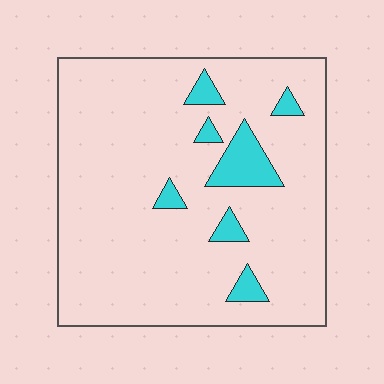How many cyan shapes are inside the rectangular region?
7.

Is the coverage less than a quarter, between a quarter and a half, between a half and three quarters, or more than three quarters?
Less than a quarter.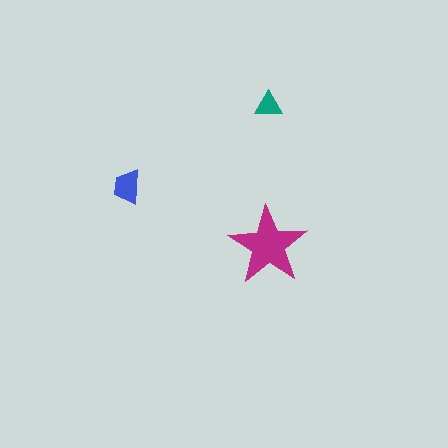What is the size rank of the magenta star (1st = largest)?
1st.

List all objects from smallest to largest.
The teal triangle, the blue trapezoid, the magenta star.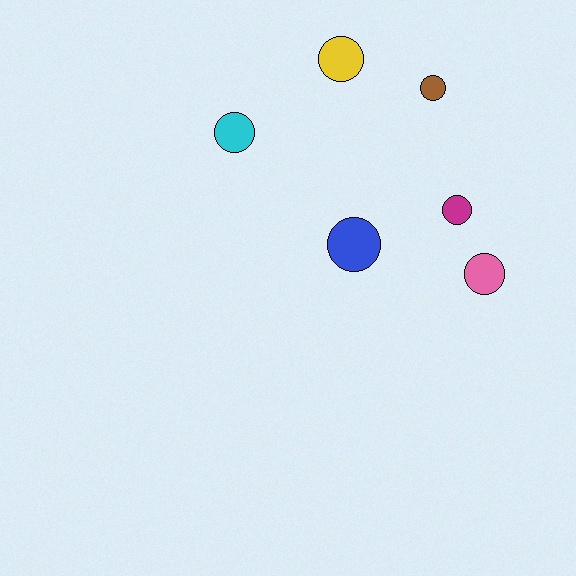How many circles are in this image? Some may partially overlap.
There are 6 circles.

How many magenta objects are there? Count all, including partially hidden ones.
There is 1 magenta object.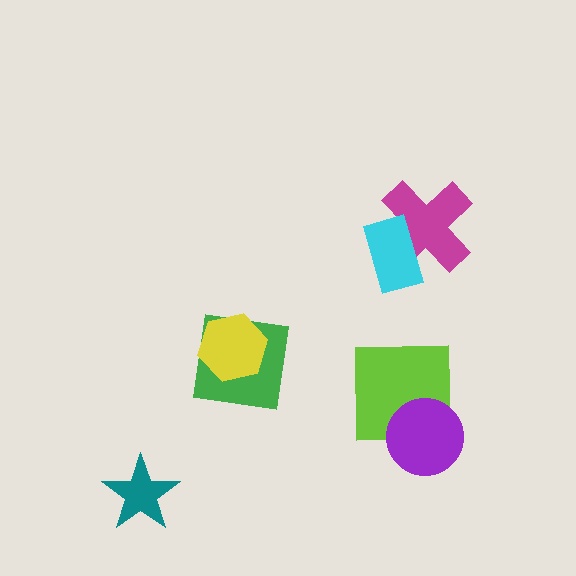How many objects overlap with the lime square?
1 object overlaps with the lime square.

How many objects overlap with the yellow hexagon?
1 object overlaps with the yellow hexagon.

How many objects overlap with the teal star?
0 objects overlap with the teal star.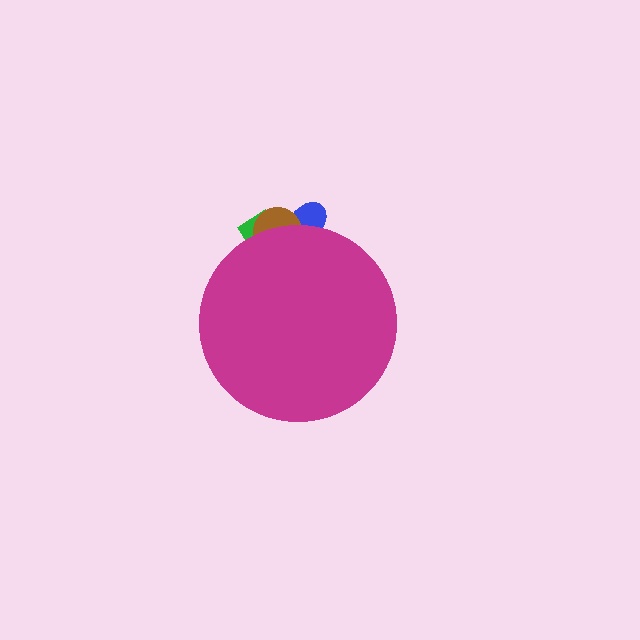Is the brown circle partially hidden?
Yes, the brown circle is partially hidden behind the magenta circle.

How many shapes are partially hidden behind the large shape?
3 shapes are partially hidden.